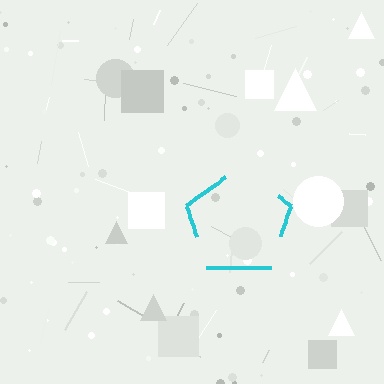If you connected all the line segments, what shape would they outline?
They would outline a pentagon.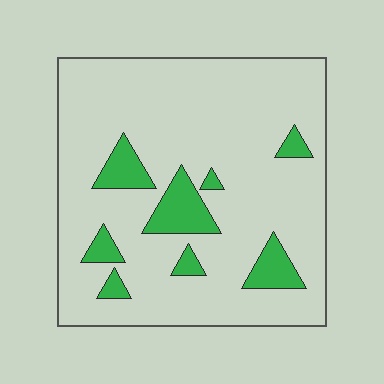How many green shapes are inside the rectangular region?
8.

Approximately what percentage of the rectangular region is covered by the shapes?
Approximately 15%.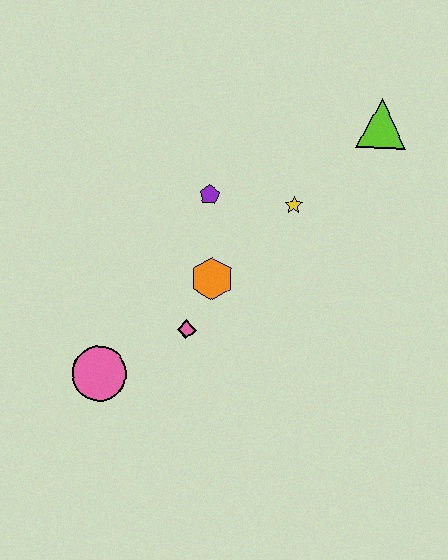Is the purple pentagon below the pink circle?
No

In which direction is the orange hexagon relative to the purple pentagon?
The orange hexagon is below the purple pentagon.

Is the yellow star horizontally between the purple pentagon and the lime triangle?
Yes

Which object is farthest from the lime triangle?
The pink circle is farthest from the lime triangle.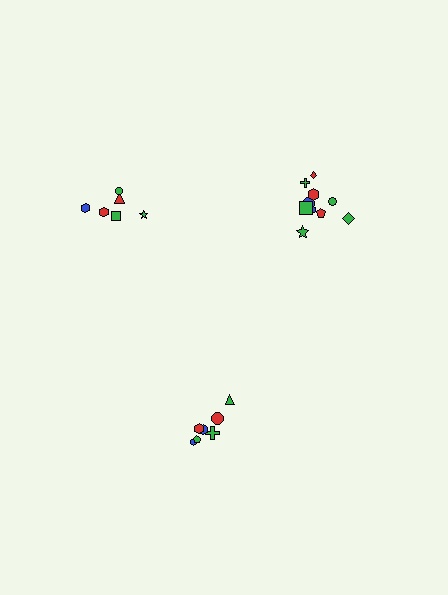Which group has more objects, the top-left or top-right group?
The top-right group.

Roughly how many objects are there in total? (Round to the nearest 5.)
Roughly 25 objects in total.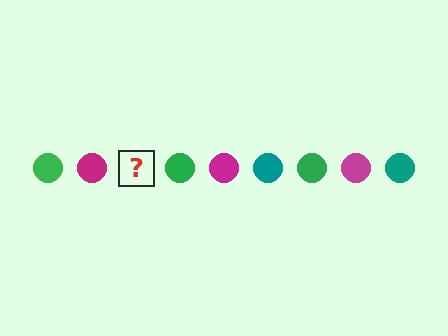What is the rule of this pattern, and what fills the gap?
The rule is that the pattern cycles through green, magenta, teal circles. The gap should be filled with a teal circle.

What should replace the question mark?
The question mark should be replaced with a teal circle.